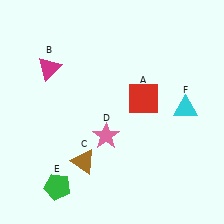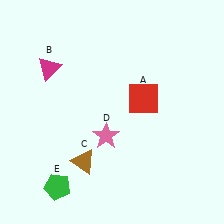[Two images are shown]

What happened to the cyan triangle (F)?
The cyan triangle (F) was removed in Image 2. It was in the top-right area of Image 1.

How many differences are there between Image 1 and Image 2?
There is 1 difference between the two images.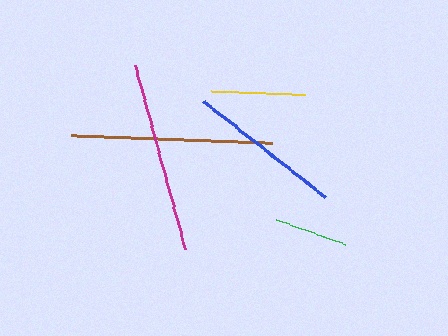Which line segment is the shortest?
The green line is the shortest at approximately 73 pixels.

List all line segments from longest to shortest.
From longest to shortest: brown, magenta, blue, yellow, green.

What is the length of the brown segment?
The brown segment is approximately 200 pixels long.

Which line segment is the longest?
The brown line is the longest at approximately 200 pixels.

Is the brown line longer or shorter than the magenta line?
The brown line is longer than the magenta line.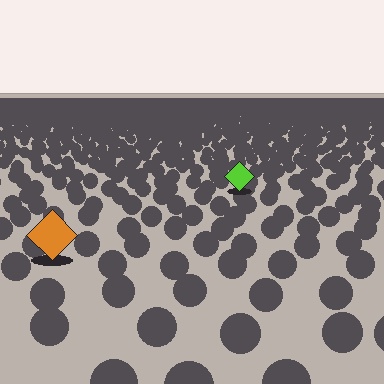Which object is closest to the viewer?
The orange diamond is closest. The texture marks near it are larger and more spread out.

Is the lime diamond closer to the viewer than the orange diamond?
No. The orange diamond is closer — you can tell from the texture gradient: the ground texture is coarser near it.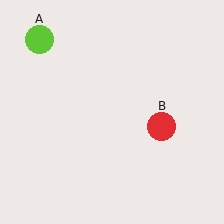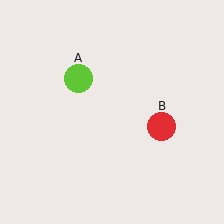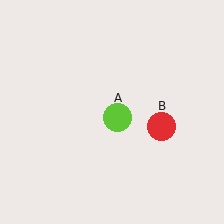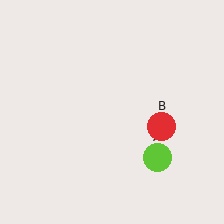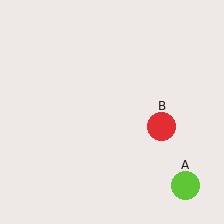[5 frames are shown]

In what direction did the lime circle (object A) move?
The lime circle (object A) moved down and to the right.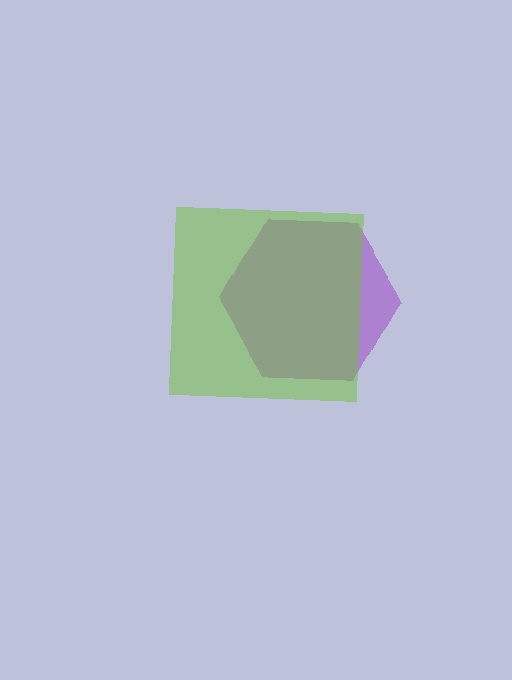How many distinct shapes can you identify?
There are 2 distinct shapes: a purple hexagon, a lime square.